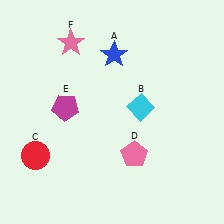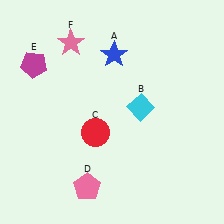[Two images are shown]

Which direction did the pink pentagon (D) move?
The pink pentagon (D) moved left.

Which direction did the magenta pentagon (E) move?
The magenta pentagon (E) moved up.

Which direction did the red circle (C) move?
The red circle (C) moved right.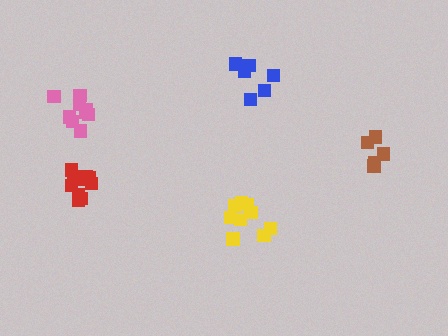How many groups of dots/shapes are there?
There are 5 groups.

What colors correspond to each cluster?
The clusters are colored: brown, blue, red, yellow, pink.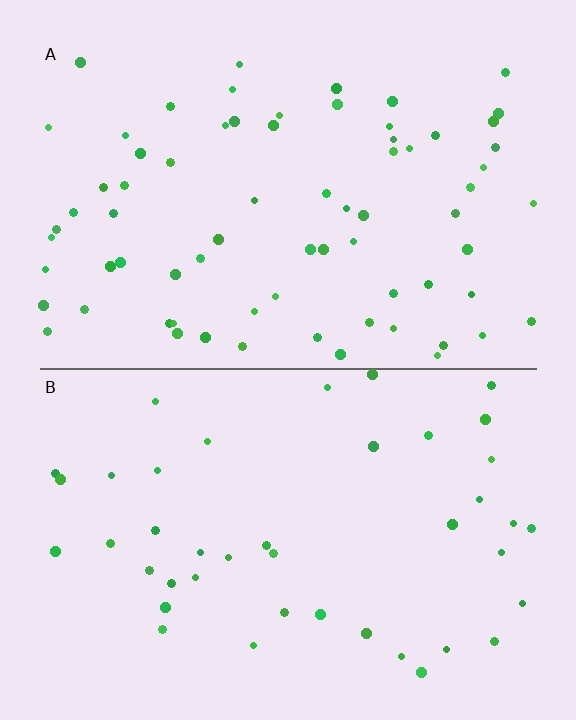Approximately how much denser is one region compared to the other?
Approximately 1.7× — region A over region B.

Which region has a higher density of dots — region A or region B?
A (the top).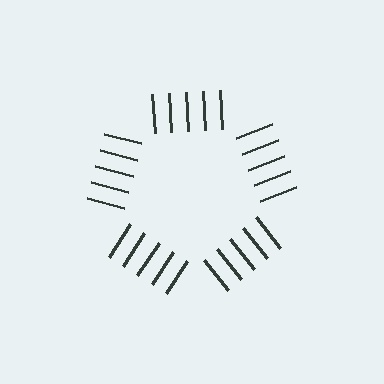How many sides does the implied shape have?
5 sides — the line-ends trace a pentagon.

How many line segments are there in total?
25 — 5 along each of the 5 edges.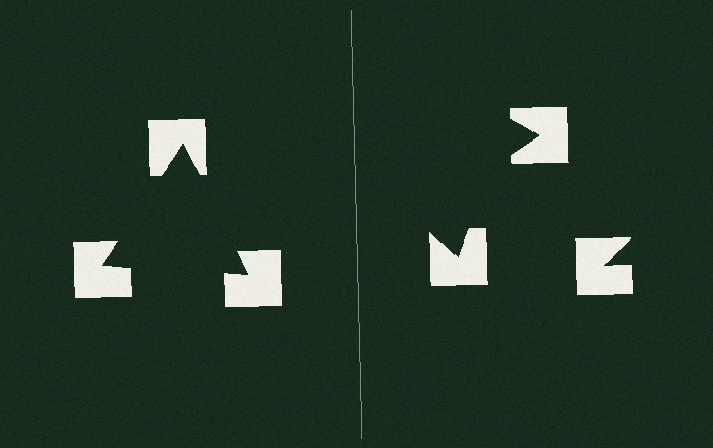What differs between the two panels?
The notched squares are positioned identically on both sides; only the wedge orientations differ. On the left they align to a triangle; on the right they are misaligned.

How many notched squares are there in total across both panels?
6 — 3 on each side.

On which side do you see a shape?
An illusory triangle appears on the left side. On the right side the wedge cuts are rotated, so no coherent shape forms.